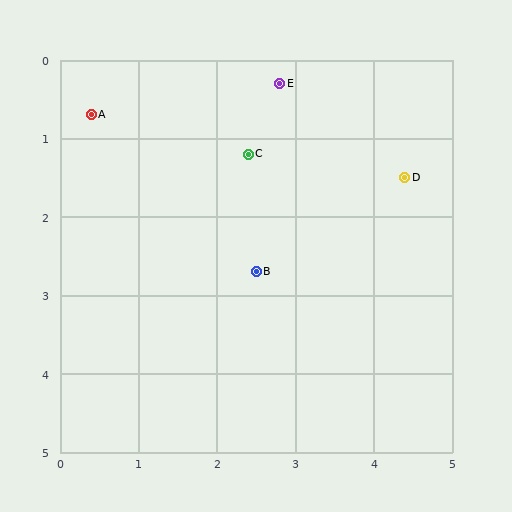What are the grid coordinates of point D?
Point D is at approximately (4.4, 1.5).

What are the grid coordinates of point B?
Point B is at approximately (2.5, 2.7).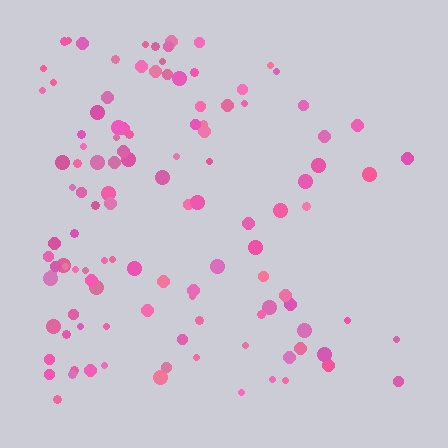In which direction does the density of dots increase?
From right to left, with the left side densest.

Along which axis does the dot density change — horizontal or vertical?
Horizontal.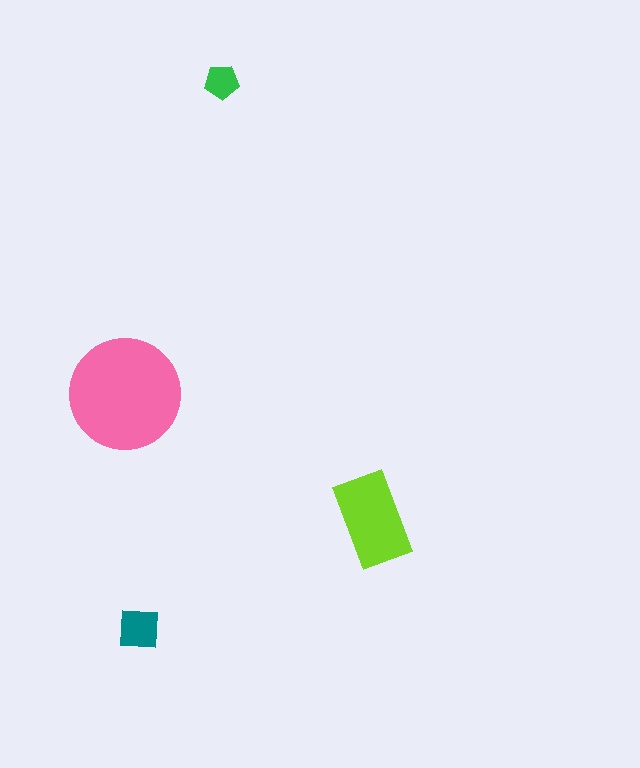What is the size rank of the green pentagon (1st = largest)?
4th.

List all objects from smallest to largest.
The green pentagon, the teal square, the lime rectangle, the pink circle.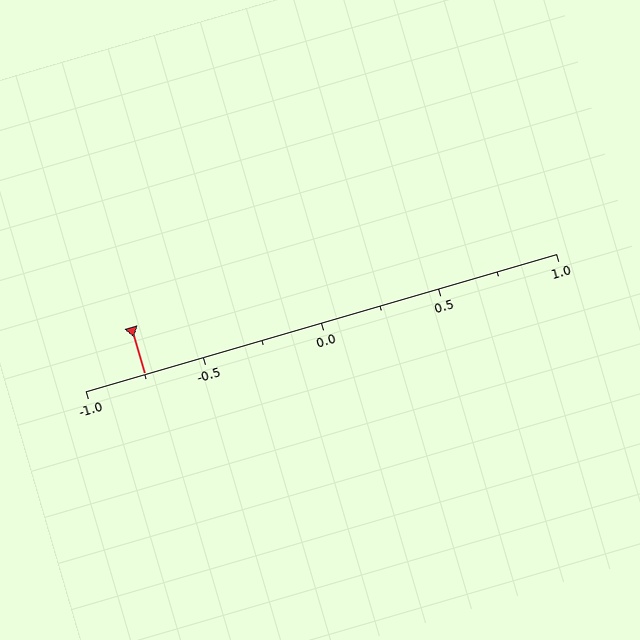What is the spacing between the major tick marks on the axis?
The major ticks are spaced 0.5 apart.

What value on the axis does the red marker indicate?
The marker indicates approximately -0.75.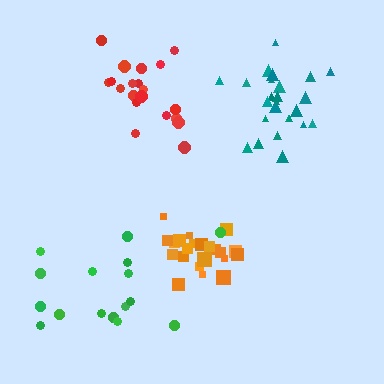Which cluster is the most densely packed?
Orange.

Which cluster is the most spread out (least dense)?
Green.